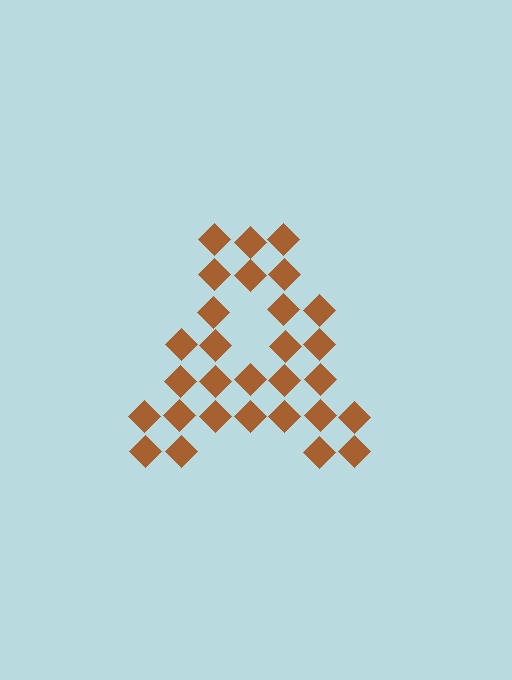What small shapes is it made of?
It is made of small diamonds.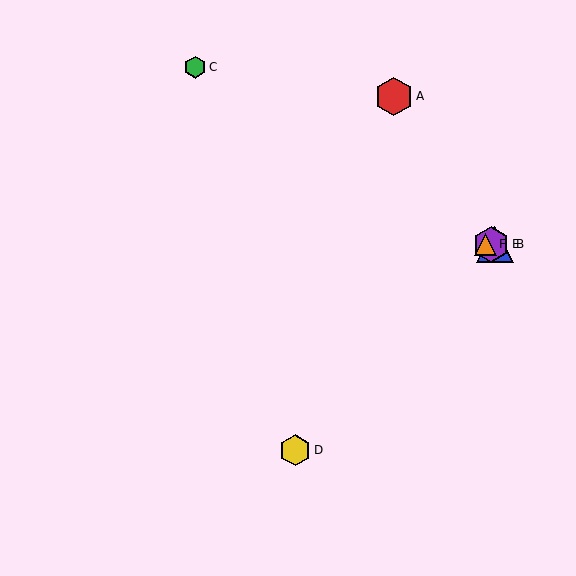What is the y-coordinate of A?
Object A is at y≈96.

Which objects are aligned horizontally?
Objects B, E, F are aligned horizontally.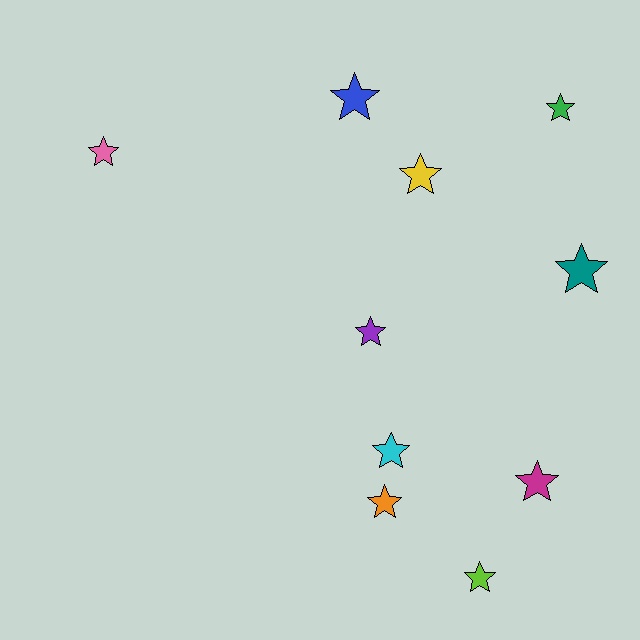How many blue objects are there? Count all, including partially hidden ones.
There is 1 blue object.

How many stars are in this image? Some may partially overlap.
There are 10 stars.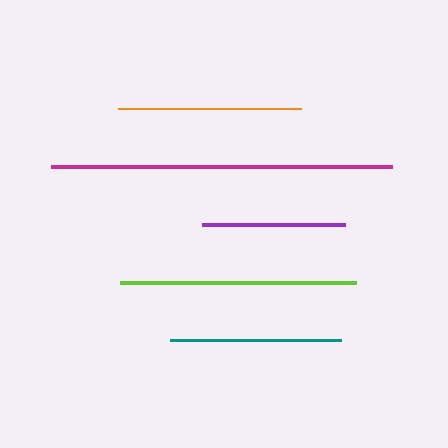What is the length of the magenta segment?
The magenta segment is approximately 341 pixels long.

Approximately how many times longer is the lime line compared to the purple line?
The lime line is approximately 1.7 times the length of the purple line.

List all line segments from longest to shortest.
From longest to shortest: magenta, lime, orange, teal, purple.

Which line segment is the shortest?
The purple line is the shortest at approximately 143 pixels.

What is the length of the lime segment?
The lime segment is approximately 236 pixels long.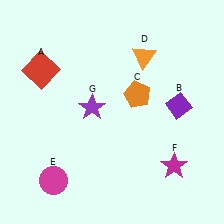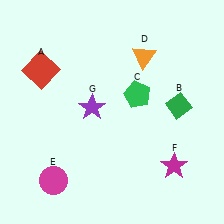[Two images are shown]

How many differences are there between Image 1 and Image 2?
There are 2 differences between the two images.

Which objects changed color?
B changed from purple to green. C changed from orange to green.